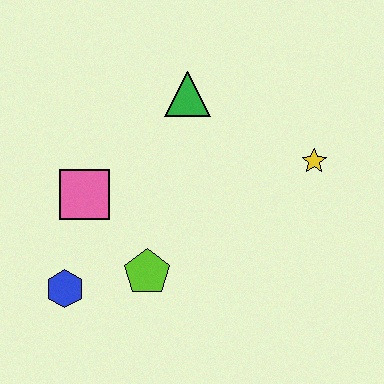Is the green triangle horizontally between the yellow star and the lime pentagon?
Yes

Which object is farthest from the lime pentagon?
The yellow star is farthest from the lime pentagon.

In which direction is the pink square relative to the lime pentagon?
The pink square is above the lime pentagon.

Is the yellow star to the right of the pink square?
Yes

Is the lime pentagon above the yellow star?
No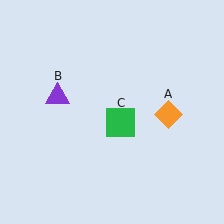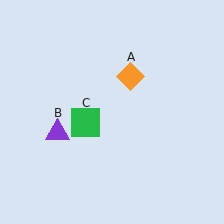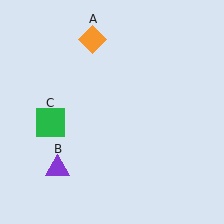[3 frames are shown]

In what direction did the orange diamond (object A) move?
The orange diamond (object A) moved up and to the left.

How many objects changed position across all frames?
3 objects changed position: orange diamond (object A), purple triangle (object B), green square (object C).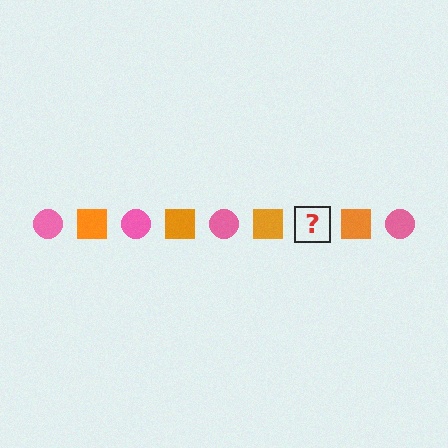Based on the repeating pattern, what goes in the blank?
The blank should be a pink circle.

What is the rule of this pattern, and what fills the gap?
The rule is that the pattern alternates between pink circle and orange square. The gap should be filled with a pink circle.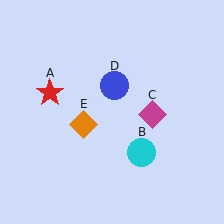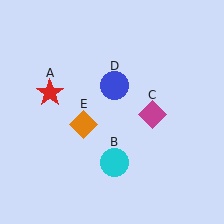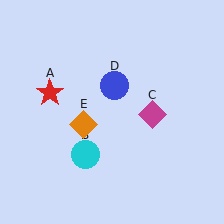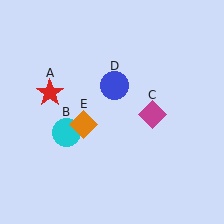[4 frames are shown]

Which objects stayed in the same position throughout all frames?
Red star (object A) and magenta diamond (object C) and blue circle (object D) and orange diamond (object E) remained stationary.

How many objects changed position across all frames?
1 object changed position: cyan circle (object B).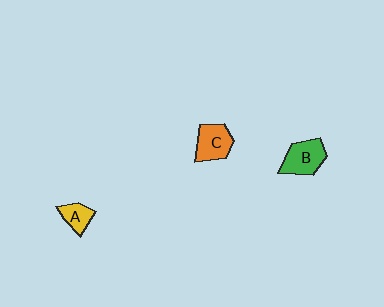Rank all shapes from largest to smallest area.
From largest to smallest: B (green), C (orange), A (yellow).